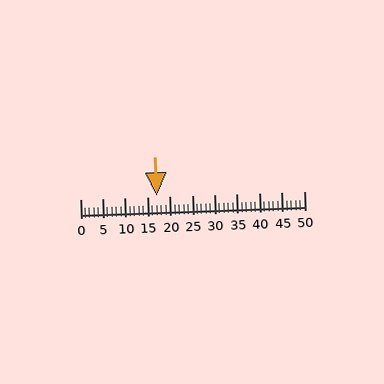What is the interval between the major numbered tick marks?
The major tick marks are spaced 5 units apart.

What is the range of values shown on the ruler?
The ruler shows values from 0 to 50.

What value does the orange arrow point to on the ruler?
The orange arrow points to approximately 17.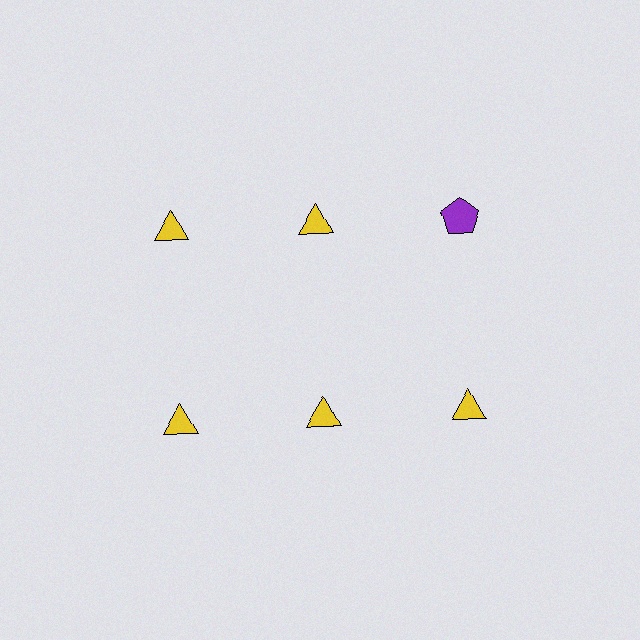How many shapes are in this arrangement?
There are 6 shapes arranged in a grid pattern.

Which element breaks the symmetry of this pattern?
The purple pentagon in the top row, center column breaks the symmetry. All other shapes are yellow triangles.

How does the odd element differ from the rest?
It differs in both color (purple instead of yellow) and shape (pentagon instead of triangle).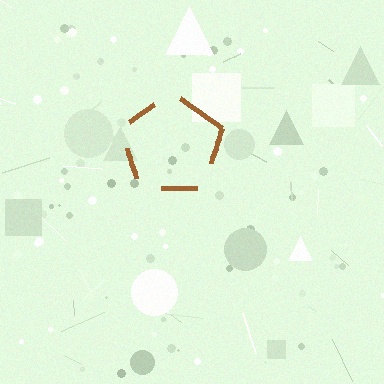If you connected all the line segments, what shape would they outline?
They would outline a pentagon.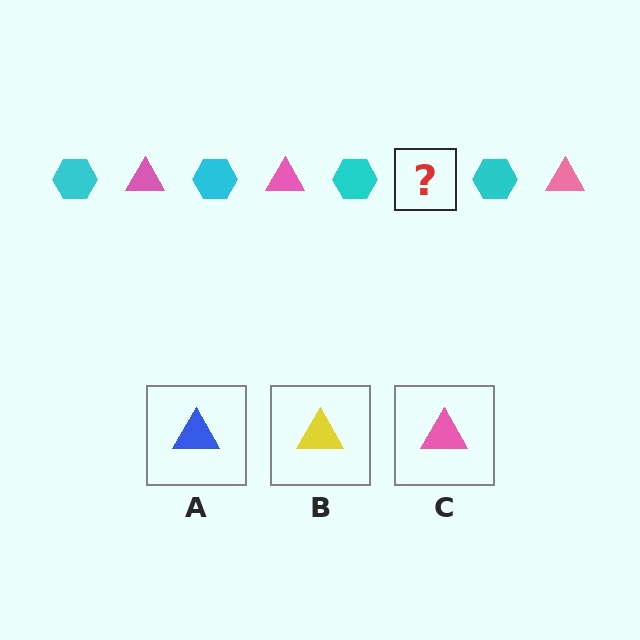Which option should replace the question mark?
Option C.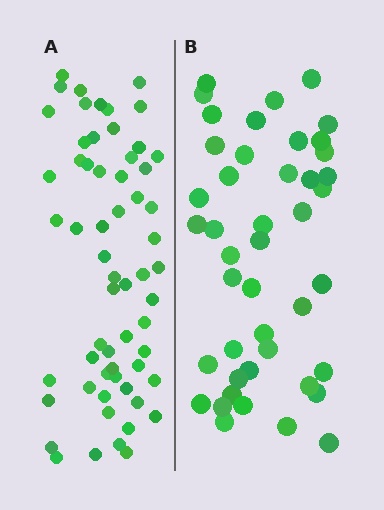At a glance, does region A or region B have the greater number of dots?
Region A (the left region) has more dots.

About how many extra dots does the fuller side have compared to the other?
Region A has approximately 15 more dots than region B.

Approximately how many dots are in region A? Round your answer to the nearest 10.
About 60 dots.